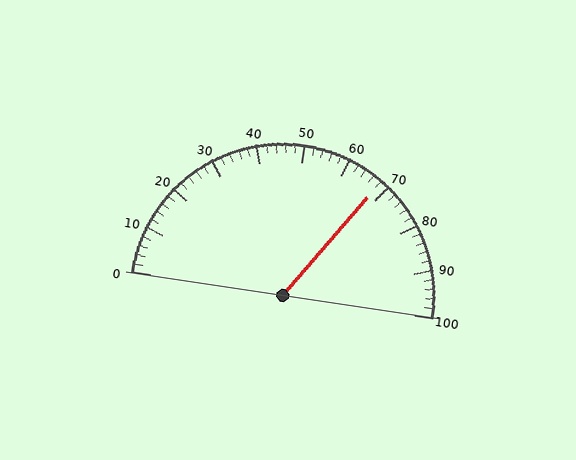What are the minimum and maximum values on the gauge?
The gauge ranges from 0 to 100.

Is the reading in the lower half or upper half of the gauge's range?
The reading is in the upper half of the range (0 to 100).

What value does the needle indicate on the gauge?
The needle indicates approximately 68.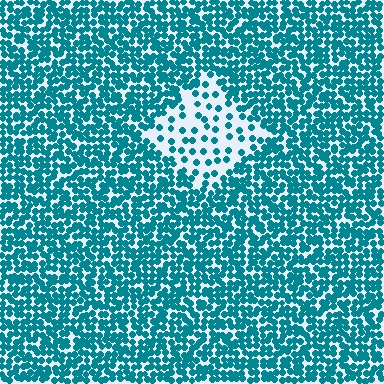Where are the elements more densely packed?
The elements are more densely packed outside the diamond boundary.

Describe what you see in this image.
The image contains small teal elements arranged at two different densities. A diamond-shaped region is visible where the elements are less densely packed than the surrounding area.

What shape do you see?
I see a diamond.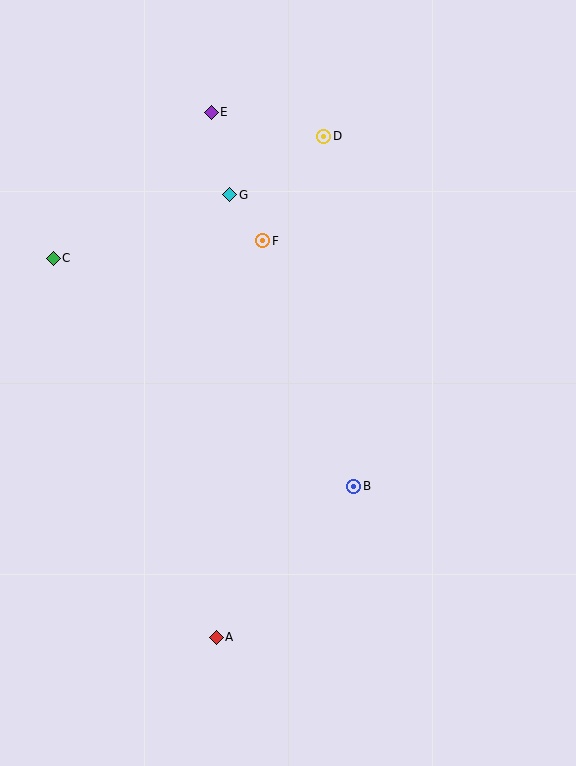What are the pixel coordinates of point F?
Point F is at (263, 241).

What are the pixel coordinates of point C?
Point C is at (53, 258).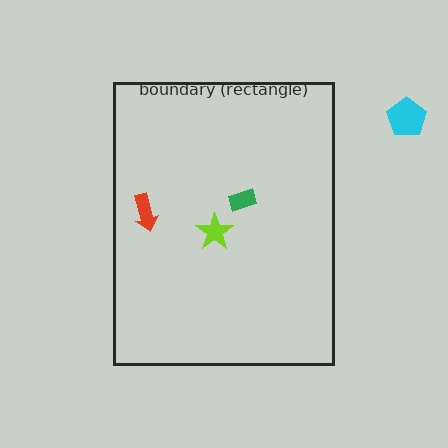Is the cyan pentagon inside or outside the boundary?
Outside.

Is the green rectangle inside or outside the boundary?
Inside.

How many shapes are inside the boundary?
3 inside, 1 outside.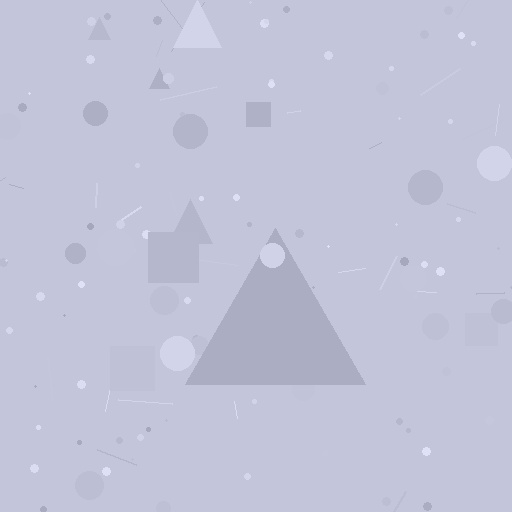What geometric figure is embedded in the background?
A triangle is embedded in the background.